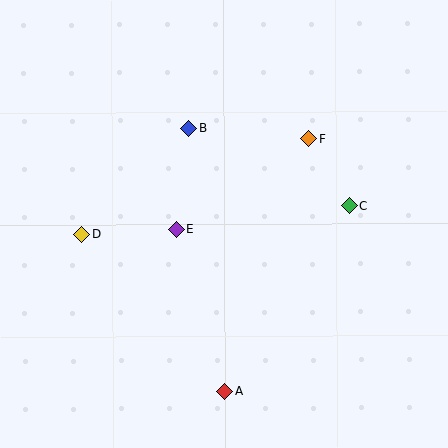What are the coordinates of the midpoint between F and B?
The midpoint between F and B is at (249, 133).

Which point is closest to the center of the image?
Point E at (176, 230) is closest to the center.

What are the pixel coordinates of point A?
Point A is at (225, 391).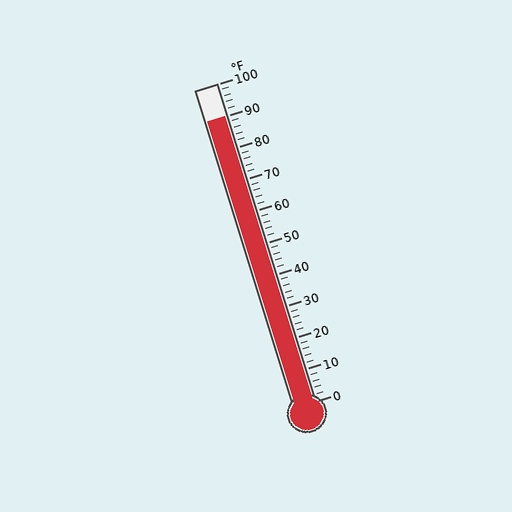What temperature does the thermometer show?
The thermometer shows approximately 90°F.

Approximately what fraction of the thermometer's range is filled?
The thermometer is filled to approximately 90% of its range.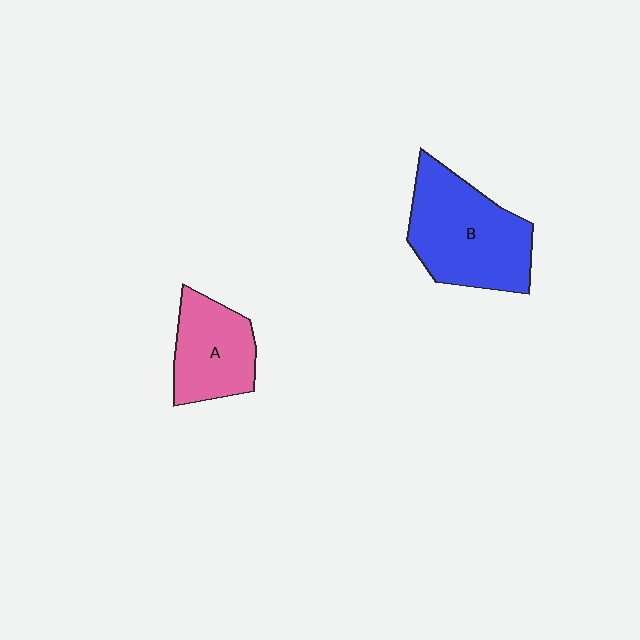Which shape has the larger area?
Shape B (blue).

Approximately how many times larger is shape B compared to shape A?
Approximately 1.5 times.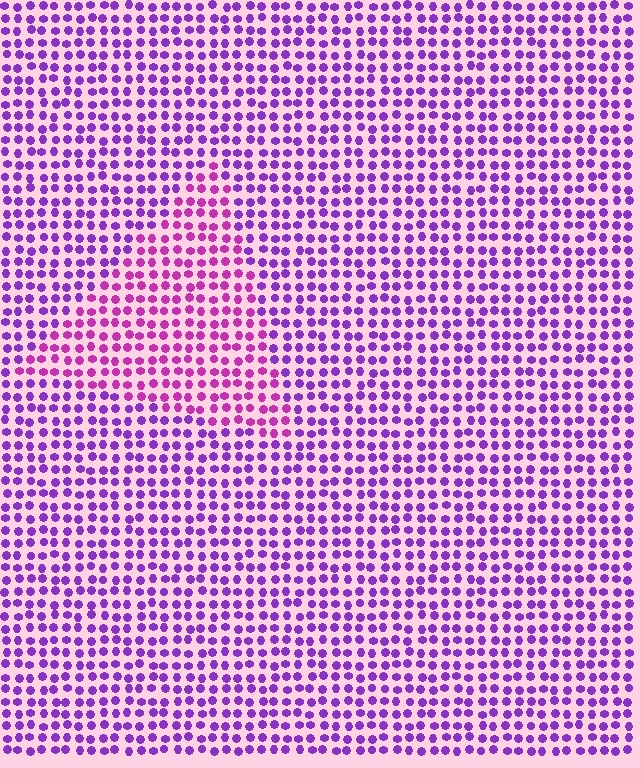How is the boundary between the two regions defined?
The boundary is defined purely by a slight shift in hue (about 32 degrees). Spacing, size, and orientation are identical on both sides.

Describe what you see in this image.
The image is filled with small purple elements in a uniform arrangement. A triangle-shaped region is visible where the elements are tinted to a slightly different hue, forming a subtle color boundary.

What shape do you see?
I see a triangle.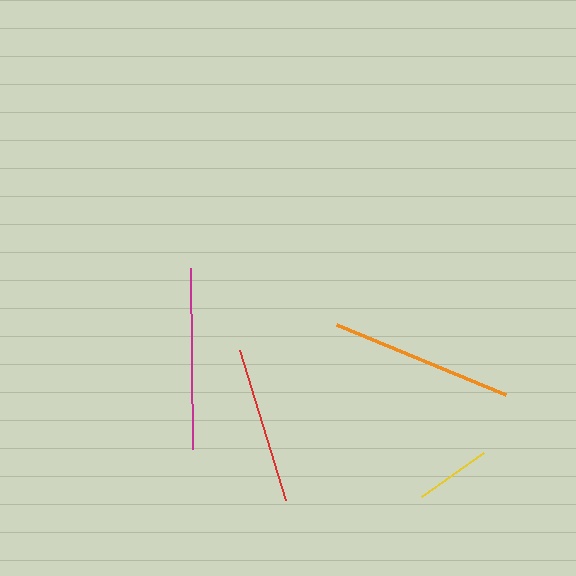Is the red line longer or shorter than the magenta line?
The magenta line is longer than the red line.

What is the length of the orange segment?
The orange segment is approximately 183 pixels long.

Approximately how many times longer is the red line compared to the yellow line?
The red line is approximately 2.0 times the length of the yellow line.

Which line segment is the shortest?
The yellow line is the shortest at approximately 76 pixels.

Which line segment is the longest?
The orange line is the longest at approximately 183 pixels.